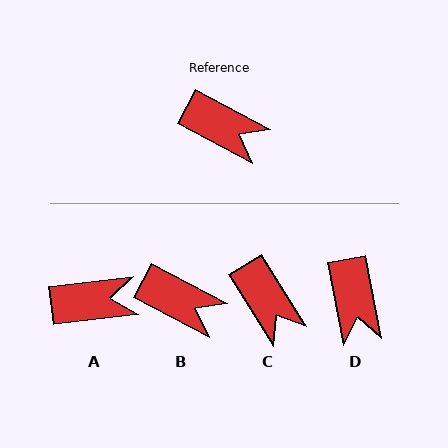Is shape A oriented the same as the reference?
No, it is off by about 35 degrees.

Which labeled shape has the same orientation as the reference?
B.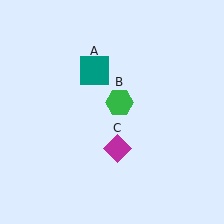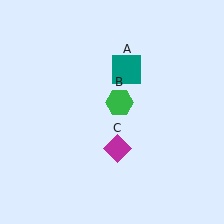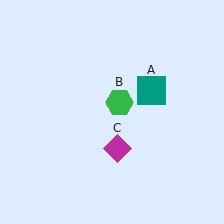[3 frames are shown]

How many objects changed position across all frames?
1 object changed position: teal square (object A).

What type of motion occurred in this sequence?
The teal square (object A) rotated clockwise around the center of the scene.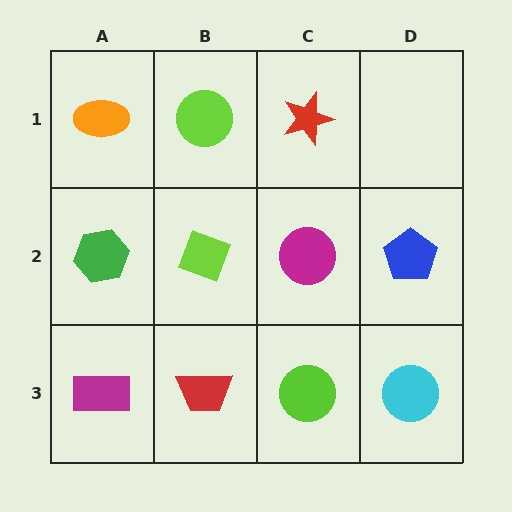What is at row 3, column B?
A red trapezoid.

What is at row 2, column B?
A lime diamond.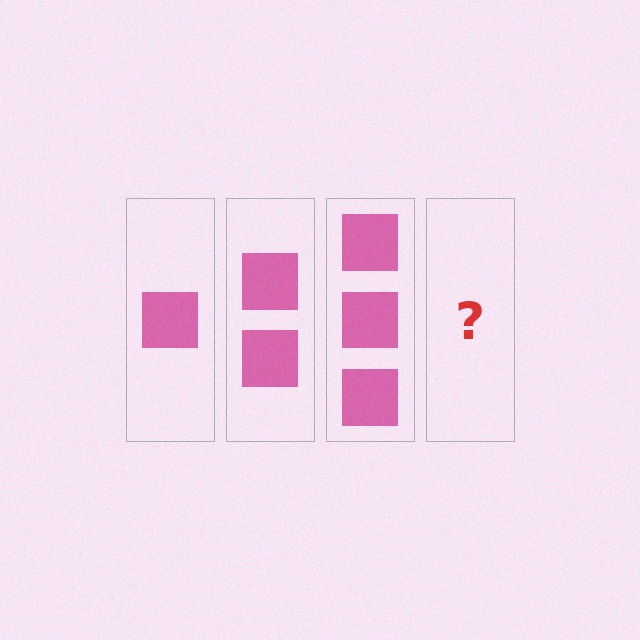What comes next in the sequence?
The next element should be 4 squares.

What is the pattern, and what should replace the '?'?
The pattern is that each step adds one more square. The '?' should be 4 squares.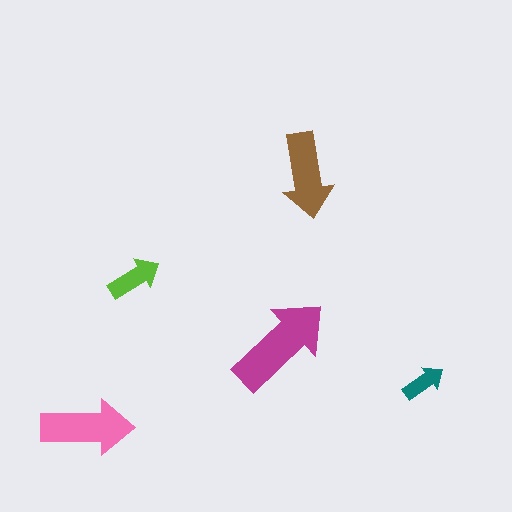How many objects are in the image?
There are 5 objects in the image.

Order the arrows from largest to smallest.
the magenta one, the pink one, the brown one, the lime one, the teal one.